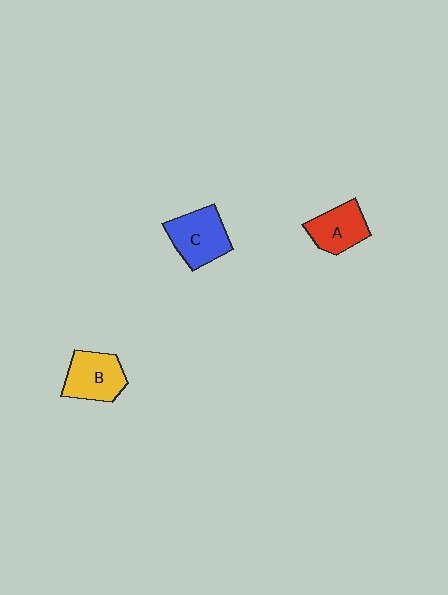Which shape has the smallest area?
Shape A (red).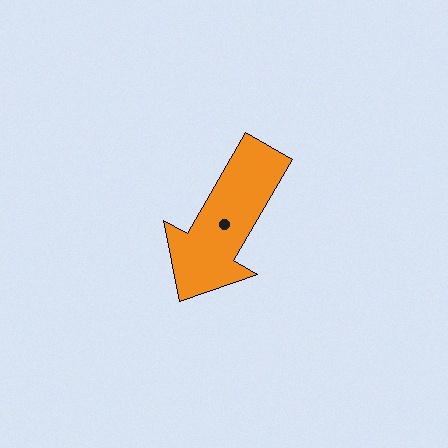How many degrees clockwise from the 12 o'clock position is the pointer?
Approximately 210 degrees.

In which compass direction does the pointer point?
Southwest.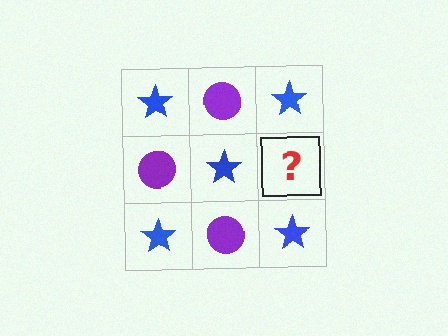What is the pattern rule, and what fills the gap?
The rule is that it alternates blue star and purple circle in a checkerboard pattern. The gap should be filled with a purple circle.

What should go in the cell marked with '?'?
The missing cell should contain a purple circle.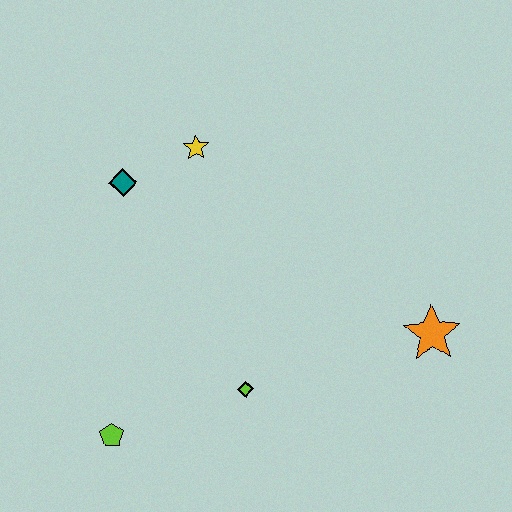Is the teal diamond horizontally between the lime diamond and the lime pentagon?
Yes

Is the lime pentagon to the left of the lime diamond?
Yes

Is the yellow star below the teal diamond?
No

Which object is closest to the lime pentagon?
The lime diamond is closest to the lime pentagon.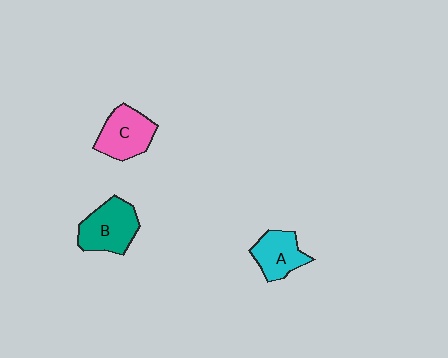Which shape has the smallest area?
Shape A (cyan).